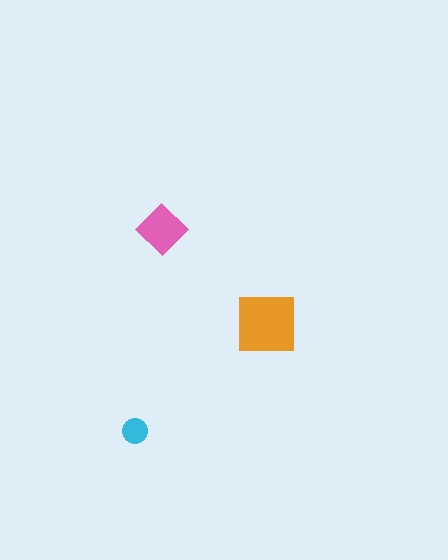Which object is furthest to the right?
The orange square is rightmost.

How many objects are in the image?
There are 3 objects in the image.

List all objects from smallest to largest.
The cyan circle, the pink diamond, the orange square.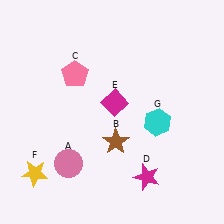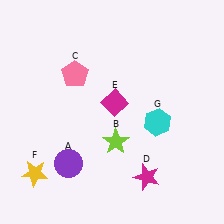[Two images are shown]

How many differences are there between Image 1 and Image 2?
There are 2 differences between the two images.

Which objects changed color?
A changed from pink to purple. B changed from brown to lime.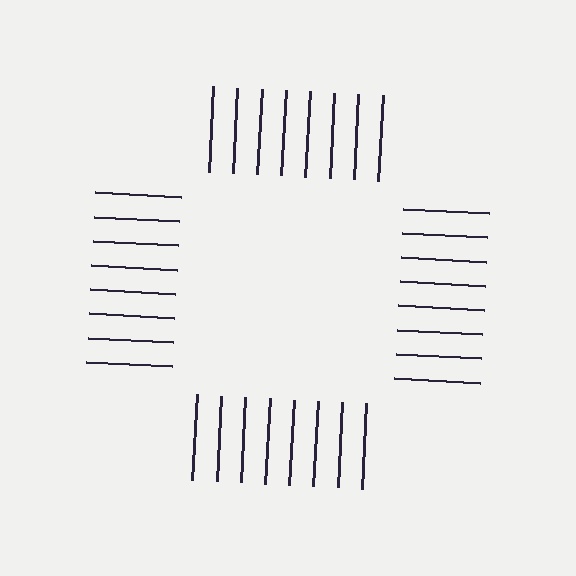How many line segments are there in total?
32 — 8 along each of the 4 edges.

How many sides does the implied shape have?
4 sides — the line-ends trace a square.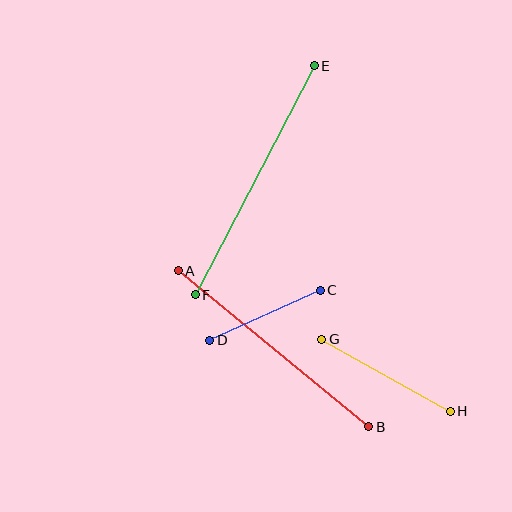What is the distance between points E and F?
The distance is approximately 258 pixels.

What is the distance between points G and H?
The distance is approximately 147 pixels.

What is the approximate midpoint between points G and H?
The midpoint is at approximately (386, 375) pixels.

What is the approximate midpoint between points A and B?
The midpoint is at approximately (274, 349) pixels.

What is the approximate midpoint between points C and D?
The midpoint is at approximately (265, 315) pixels.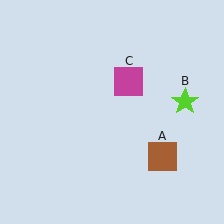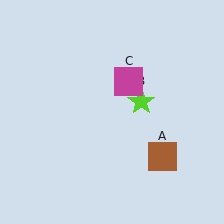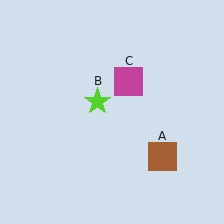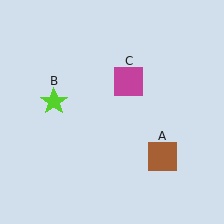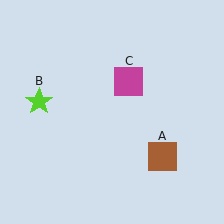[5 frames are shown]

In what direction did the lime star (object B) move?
The lime star (object B) moved left.